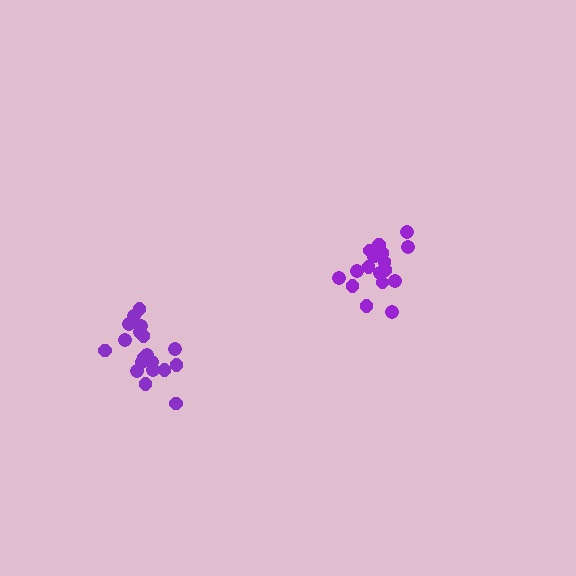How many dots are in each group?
Group 1: 17 dots, Group 2: 20 dots (37 total).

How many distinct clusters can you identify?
There are 2 distinct clusters.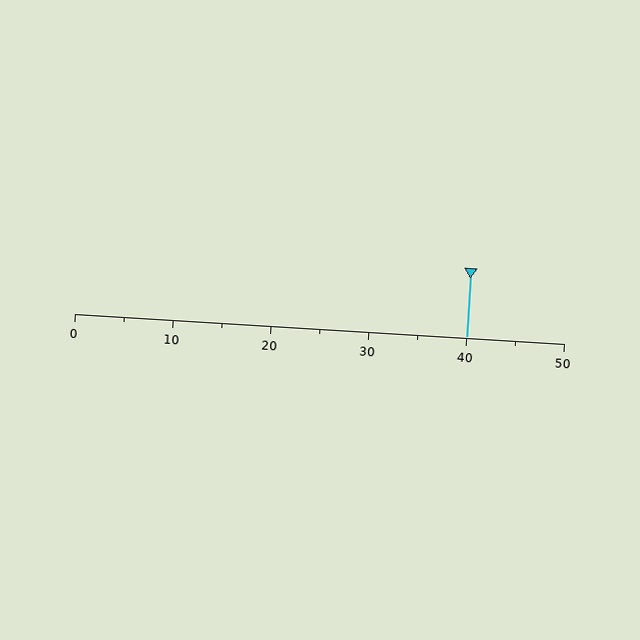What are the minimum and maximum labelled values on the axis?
The axis runs from 0 to 50.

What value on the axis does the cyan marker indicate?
The marker indicates approximately 40.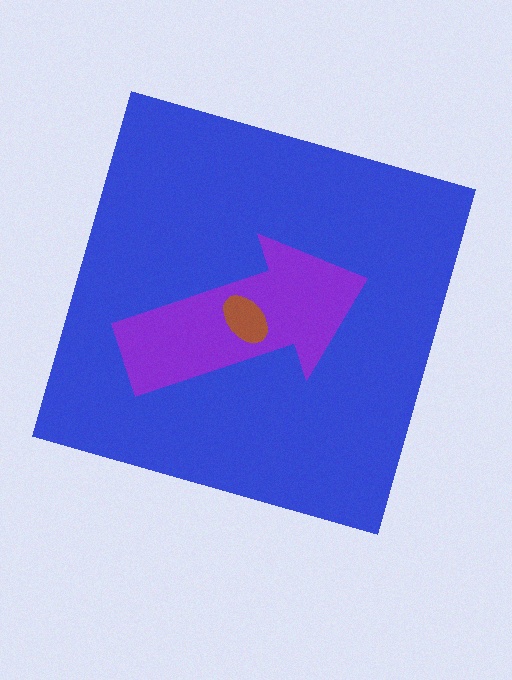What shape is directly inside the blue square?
The purple arrow.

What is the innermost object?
The brown ellipse.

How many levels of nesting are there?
3.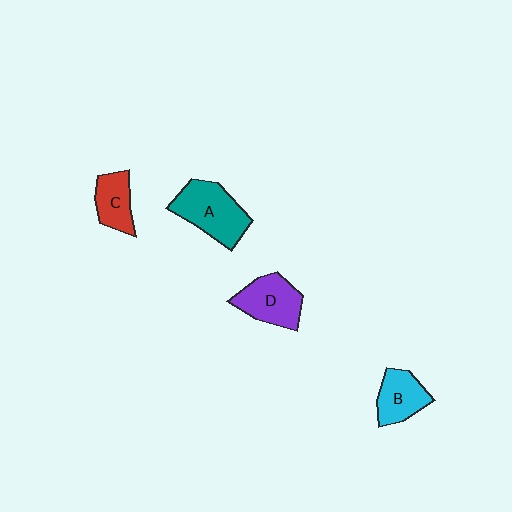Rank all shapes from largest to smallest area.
From largest to smallest: A (teal), D (purple), B (cyan), C (red).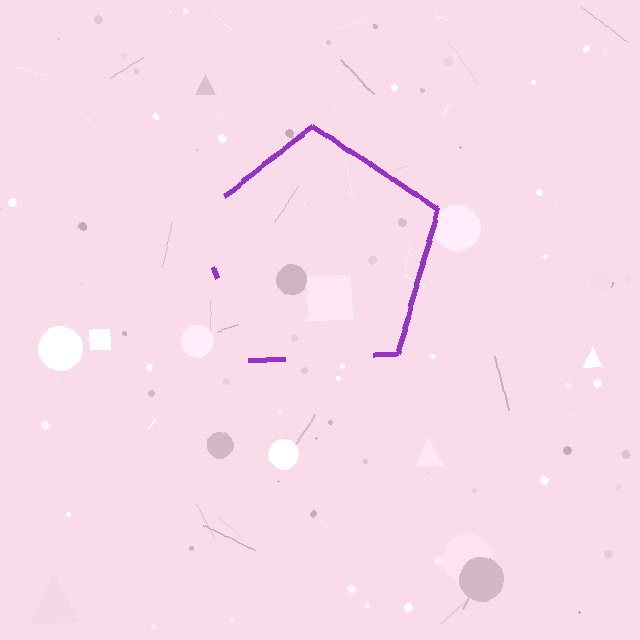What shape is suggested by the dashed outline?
The dashed outline suggests a pentagon.